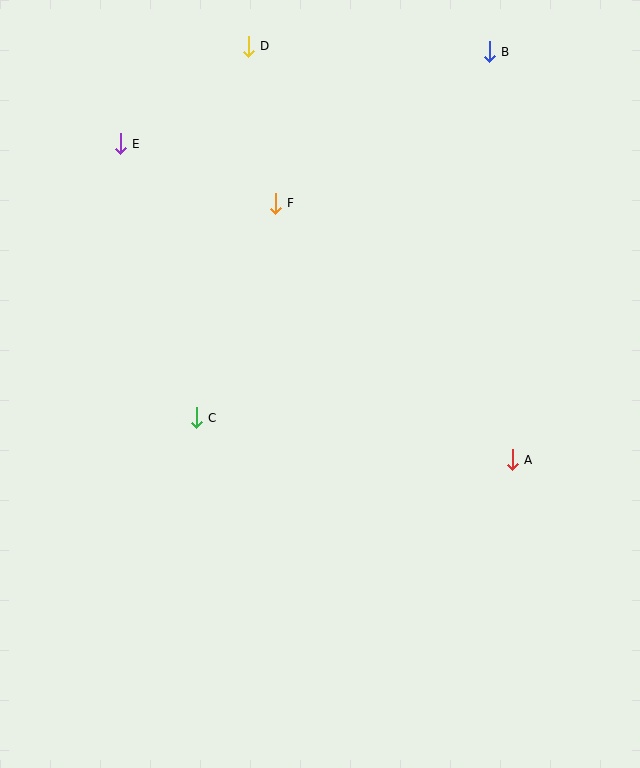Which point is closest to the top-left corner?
Point E is closest to the top-left corner.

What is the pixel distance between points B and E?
The distance between B and E is 380 pixels.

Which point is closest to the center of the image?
Point C at (196, 418) is closest to the center.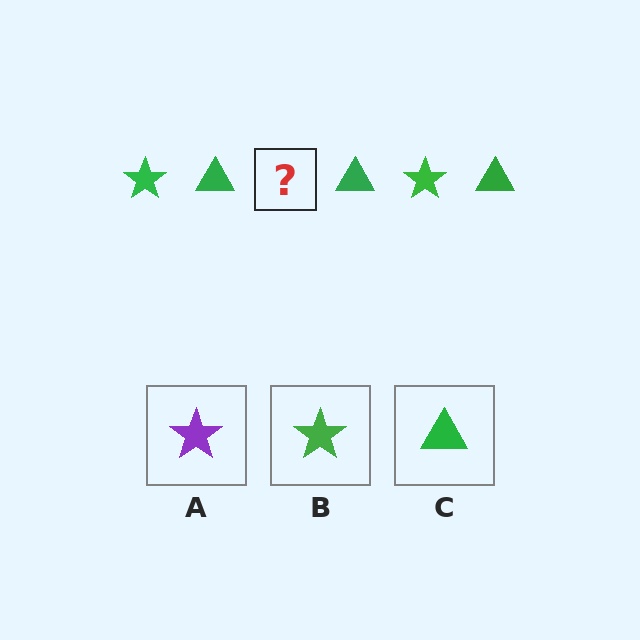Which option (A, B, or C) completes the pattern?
B.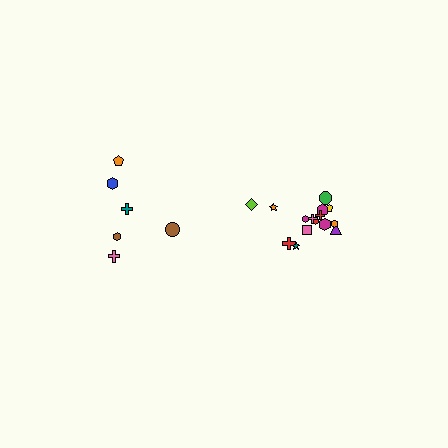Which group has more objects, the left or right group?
The right group.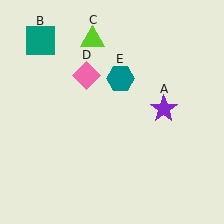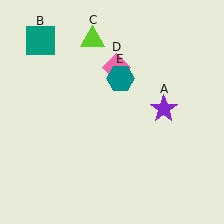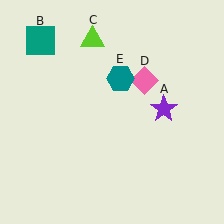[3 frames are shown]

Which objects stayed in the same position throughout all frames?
Purple star (object A) and teal square (object B) and lime triangle (object C) and teal hexagon (object E) remained stationary.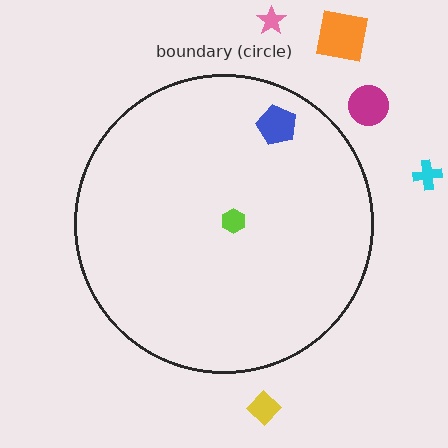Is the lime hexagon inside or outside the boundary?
Inside.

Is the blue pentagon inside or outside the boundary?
Inside.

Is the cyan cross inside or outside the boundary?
Outside.